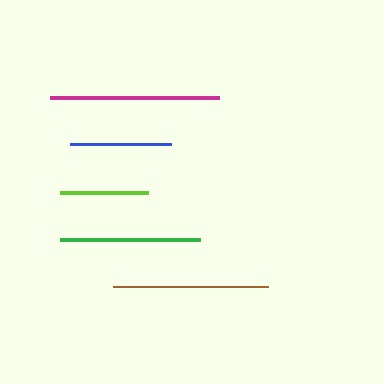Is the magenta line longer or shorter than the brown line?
The magenta line is longer than the brown line.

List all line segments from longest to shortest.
From longest to shortest: magenta, brown, green, blue, lime.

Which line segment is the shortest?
The lime line is the shortest at approximately 87 pixels.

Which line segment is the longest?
The magenta line is the longest at approximately 168 pixels.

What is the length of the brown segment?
The brown segment is approximately 155 pixels long.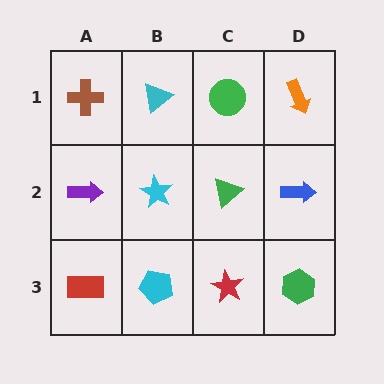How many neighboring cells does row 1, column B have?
3.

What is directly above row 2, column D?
An orange arrow.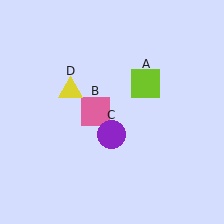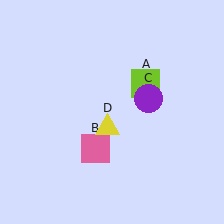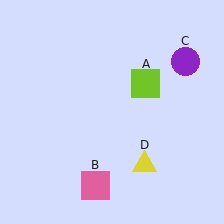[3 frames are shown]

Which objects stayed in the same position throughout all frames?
Lime square (object A) remained stationary.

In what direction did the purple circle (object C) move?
The purple circle (object C) moved up and to the right.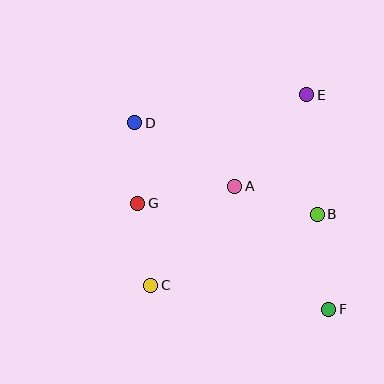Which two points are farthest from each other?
Points D and F are farthest from each other.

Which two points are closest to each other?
Points D and G are closest to each other.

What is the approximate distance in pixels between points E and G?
The distance between E and G is approximately 201 pixels.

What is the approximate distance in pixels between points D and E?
The distance between D and E is approximately 175 pixels.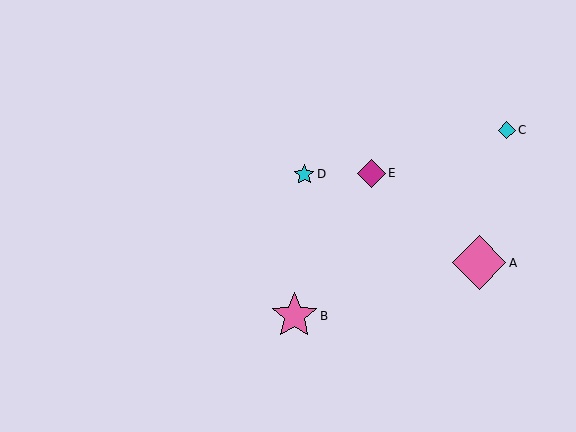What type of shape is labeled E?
Shape E is a magenta diamond.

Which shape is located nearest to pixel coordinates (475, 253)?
The pink diamond (labeled A) at (479, 263) is nearest to that location.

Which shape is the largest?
The pink diamond (labeled A) is the largest.